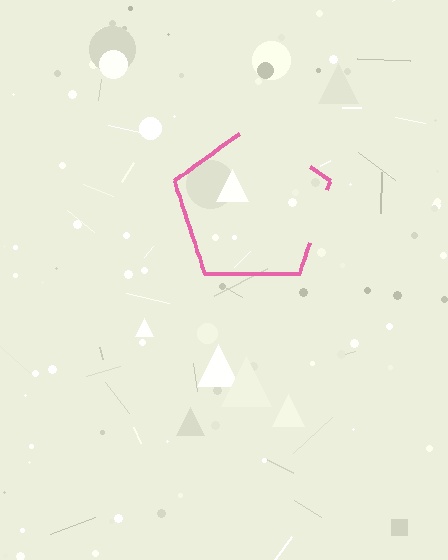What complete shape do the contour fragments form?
The contour fragments form a pentagon.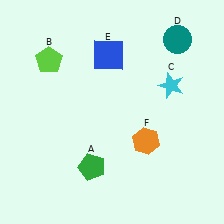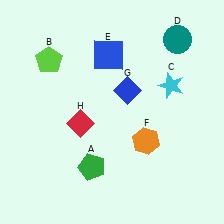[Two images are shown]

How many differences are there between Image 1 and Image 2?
There are 2 differences between the two images.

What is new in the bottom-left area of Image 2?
A red diamond (H) was added in the bottom-left area of Image 2.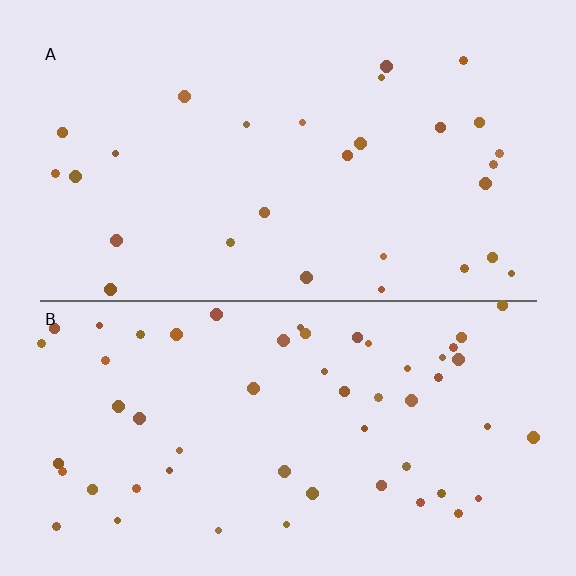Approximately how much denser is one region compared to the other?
Approximately 1.9× — region B over region A.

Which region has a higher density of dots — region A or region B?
B (the bottom).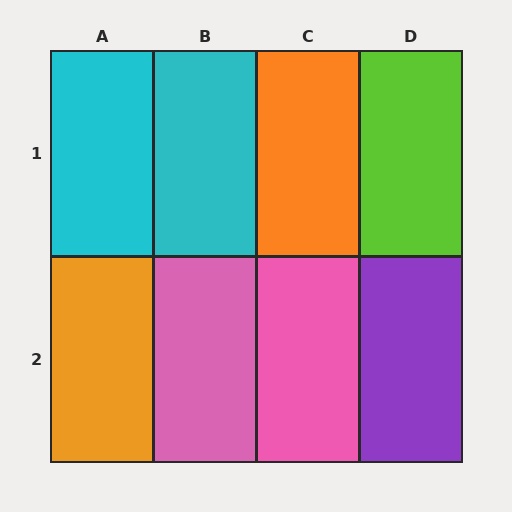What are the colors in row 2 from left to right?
Orange, pink, pink, purple.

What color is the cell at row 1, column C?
Orange.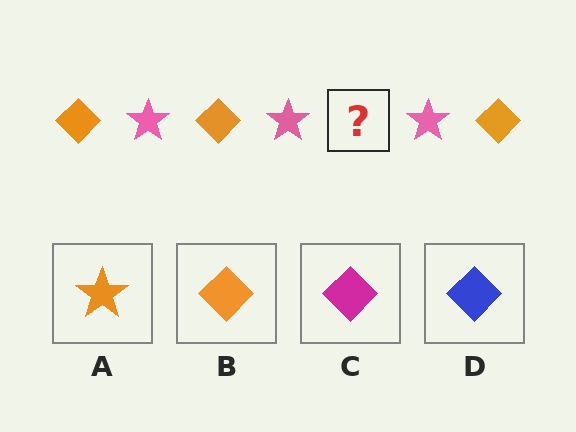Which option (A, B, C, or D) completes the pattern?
B.